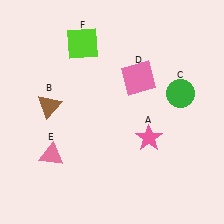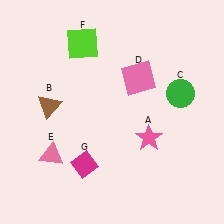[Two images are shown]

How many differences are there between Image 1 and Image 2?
There is 1 difference between the two images.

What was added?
A magenta diamond (G) was added in Image 2.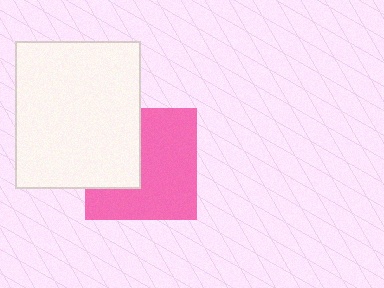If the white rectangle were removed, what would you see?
You would see the complete pink square.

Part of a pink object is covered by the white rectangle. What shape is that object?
It is a square.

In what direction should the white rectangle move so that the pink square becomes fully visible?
The white rectangle should move left. That is the shortest direction to clear the overlap and leave the pink square fully visible.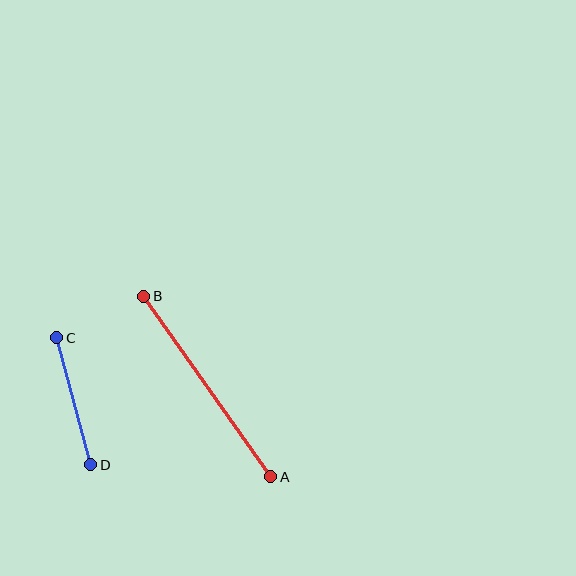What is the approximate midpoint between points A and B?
The midpoint is at approximately (207, 386) pixels.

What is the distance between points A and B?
The distance is approximately 221 pixels.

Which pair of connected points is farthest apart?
Points A and B are farthest apart.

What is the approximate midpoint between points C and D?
The midpoint is at approximately (74, 401) pixels.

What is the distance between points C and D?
The distance is approximately 132 pixels.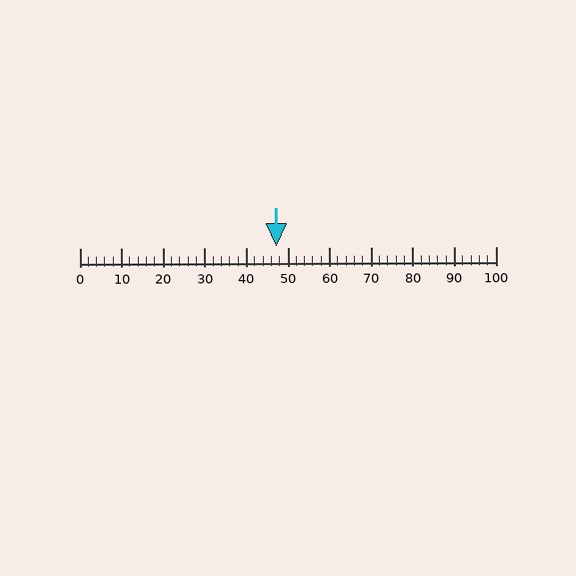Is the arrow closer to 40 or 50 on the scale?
The arrow is closer to 50.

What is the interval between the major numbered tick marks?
The major tick marks are spaced 10 units apart.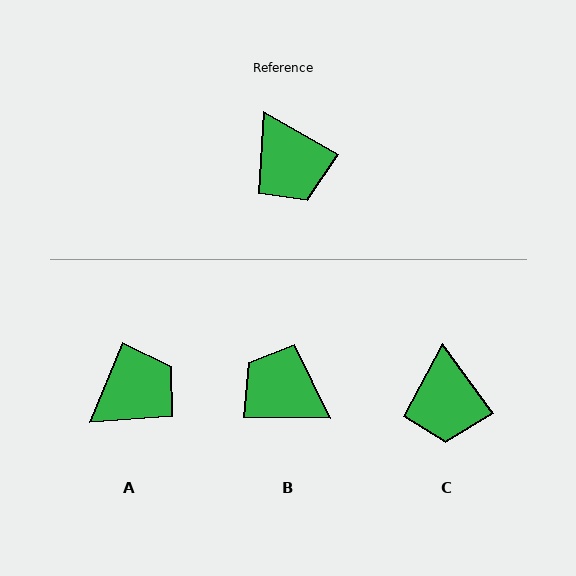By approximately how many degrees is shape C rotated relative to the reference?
Approximately 25 degrees clockwise.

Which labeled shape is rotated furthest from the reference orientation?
B, about 151 degrees away.